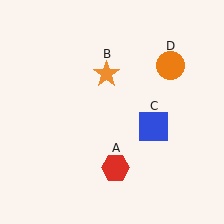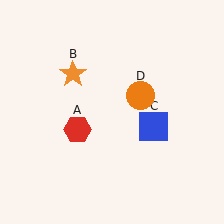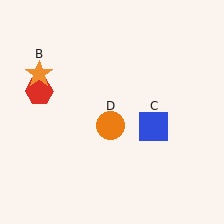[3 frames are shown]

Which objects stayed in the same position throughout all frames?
Blue square (object C) remained stationary.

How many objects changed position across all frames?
3 objects changed position: red hexagon (object A), orange star (object B), orange circle (object D).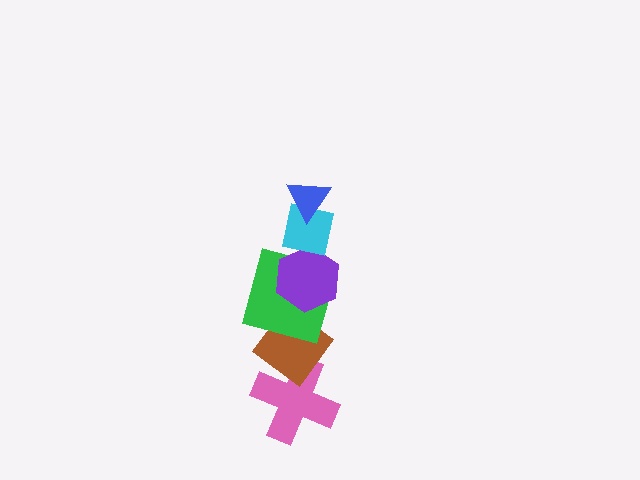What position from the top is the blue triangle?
The blue triangle is 1st from the top.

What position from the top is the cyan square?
The cyan square is 2nd from the top.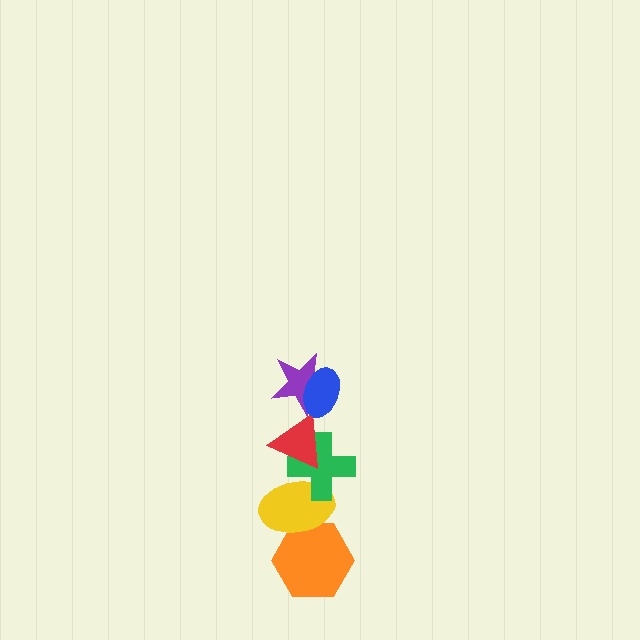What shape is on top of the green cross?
The red triangle is on top of the green cross.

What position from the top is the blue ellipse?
The blue ellipse is 1st from the top.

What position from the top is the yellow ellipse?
The yellow ellipse is 5th from the top.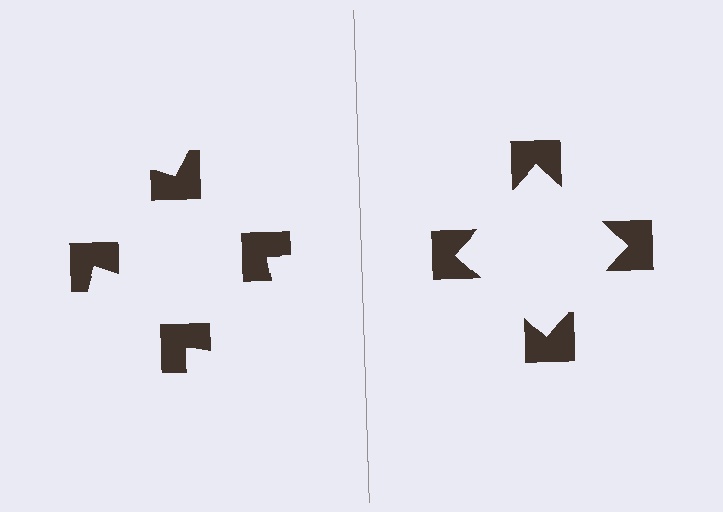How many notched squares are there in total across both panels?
8 — 4 on each side.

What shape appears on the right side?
An illusory square.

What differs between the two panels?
The notched squares are positioned identically on both sides; only the wedge orientations differ. On the right they align to a square; on the left they are misaligned.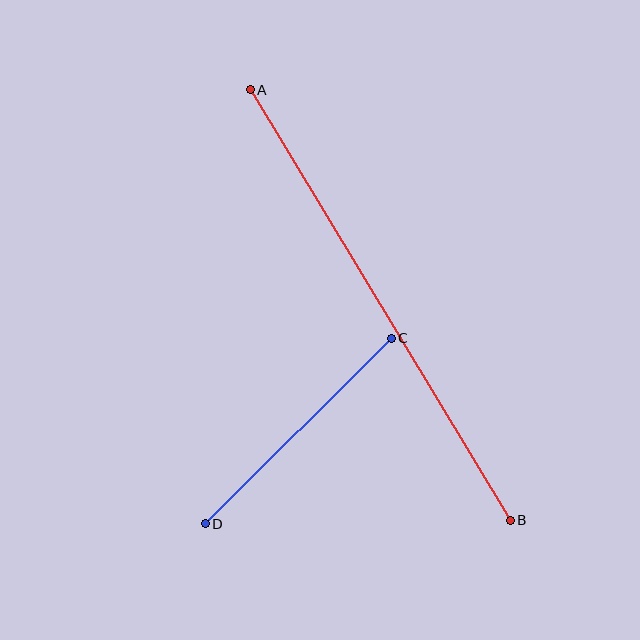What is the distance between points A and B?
The distance is approximately 503 pixels.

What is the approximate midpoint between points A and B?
The midpoint is at approximately (380, 305) pixels.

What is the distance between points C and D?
The distance is approximately 262 pixels.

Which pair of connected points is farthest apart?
Points A and B are farthest apart.